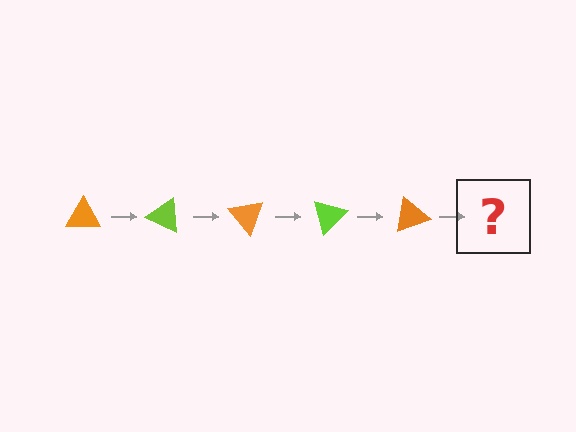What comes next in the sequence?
The next element should be a lime triangle, rotated 125 degrees from the start.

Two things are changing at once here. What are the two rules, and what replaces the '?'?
The two rules are that it rotates 25 degrees each step and the color cycles through orange and lime. The '?' should be a lime triangle, rotated 125 degrees from the start.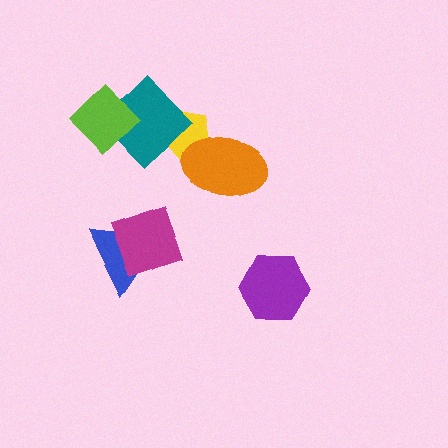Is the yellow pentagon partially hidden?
Yes, it is partially covered by another shape.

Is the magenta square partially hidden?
No, no other shape covers it.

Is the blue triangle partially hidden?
Yes, it is partially covered by another shape.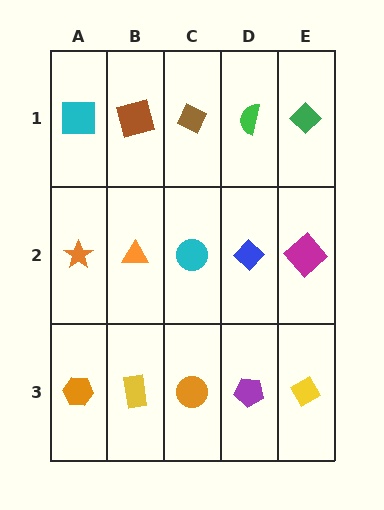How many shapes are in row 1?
5 shapes.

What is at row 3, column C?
An orange circle.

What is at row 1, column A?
A cyan square.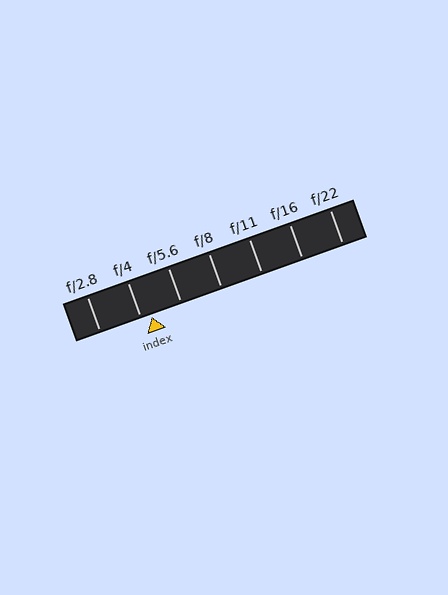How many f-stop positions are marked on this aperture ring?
There are 7 f-stop positions marked.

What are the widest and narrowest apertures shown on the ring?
The widest aperture shown is f/2.8 and the narrowest is f/22.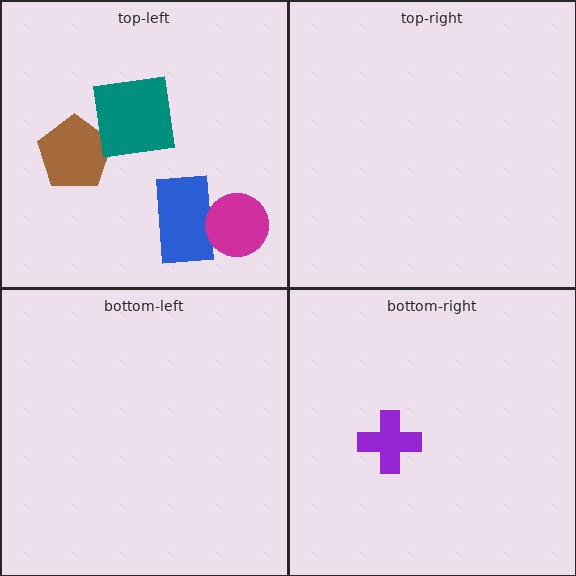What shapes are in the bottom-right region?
The purple cross.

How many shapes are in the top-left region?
4.